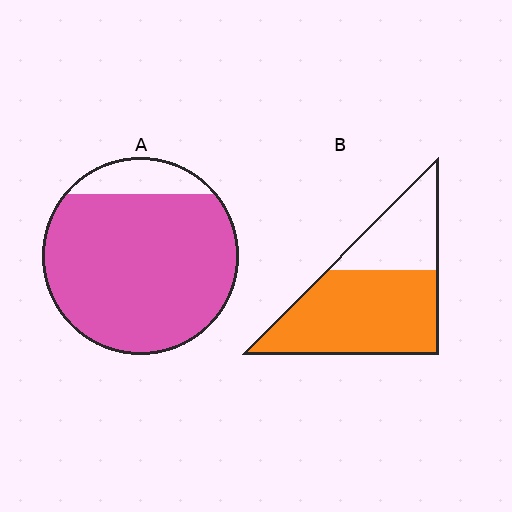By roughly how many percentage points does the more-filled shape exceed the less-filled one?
By roughly 20 percentage points (A over B).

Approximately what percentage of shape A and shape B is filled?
A is approximately 85% and B is approximately 65%.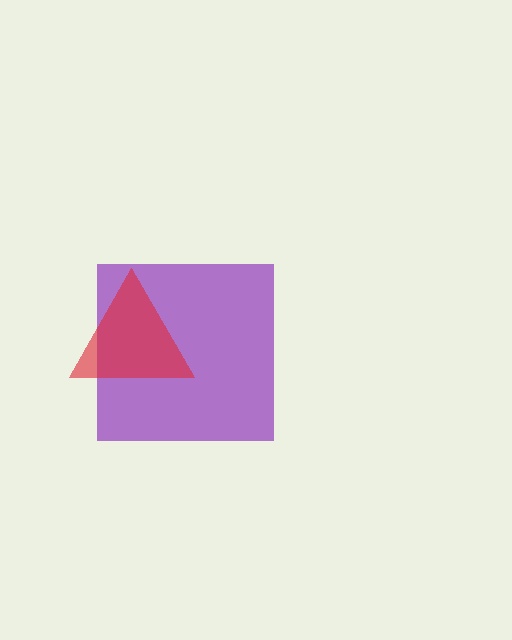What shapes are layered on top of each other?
The layered shapes are: a purple square, a red triangle.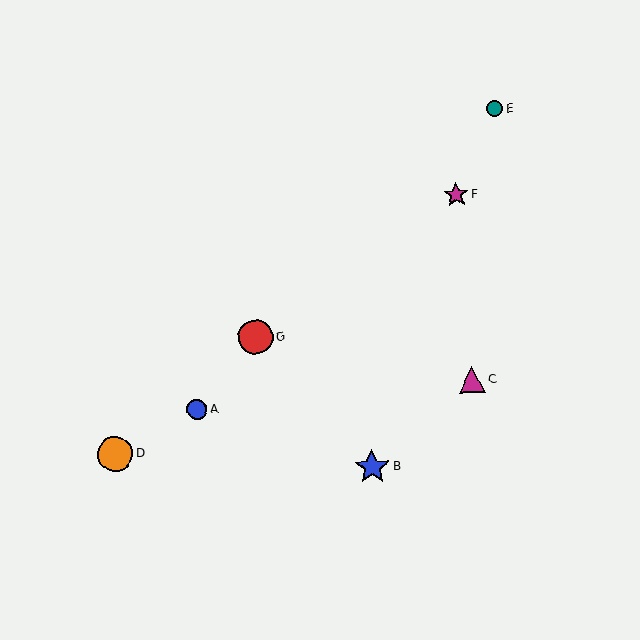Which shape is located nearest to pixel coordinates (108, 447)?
The orange circle (labeled D) at (115, 454) is nearest to that location.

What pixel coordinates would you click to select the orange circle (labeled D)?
Click at (115, 454) to select the orange circle D.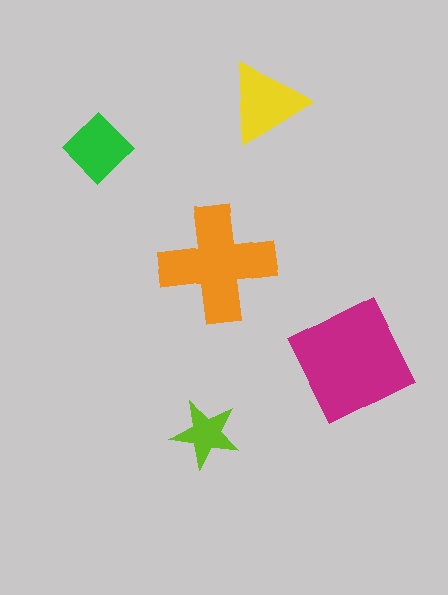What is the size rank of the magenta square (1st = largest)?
1st.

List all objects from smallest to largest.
The lime star, the green diamond, the yellow triangle, the orange cross, the magenta square.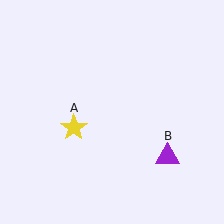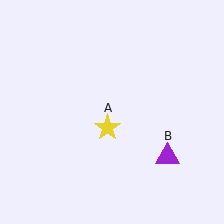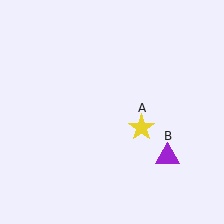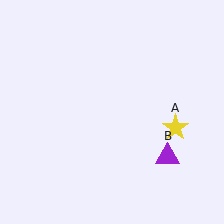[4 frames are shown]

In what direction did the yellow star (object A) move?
The yellow star (object A) moved right.